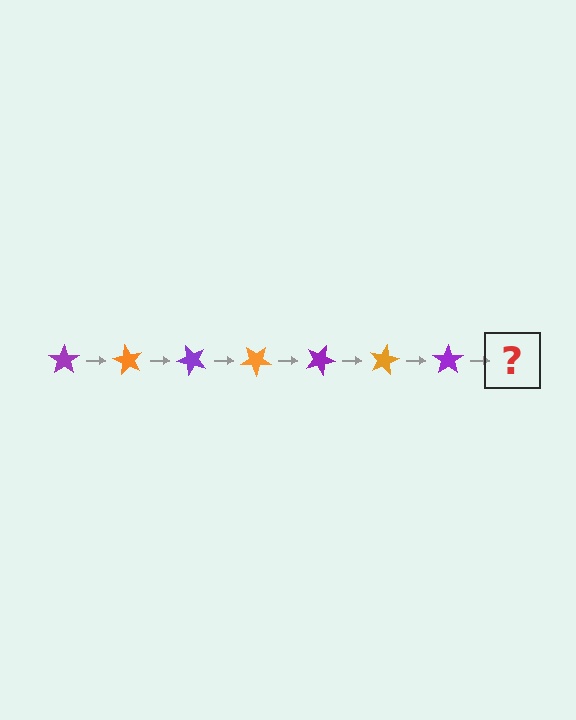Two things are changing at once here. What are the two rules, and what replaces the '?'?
The two rules are that it rotates 60 degrees each step and the color cycles through purple and orange. The '?' should be an orange star, rotated 420 degrees from the start.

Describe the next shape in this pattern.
It should be an orange star, rotated 420 degrees from the start.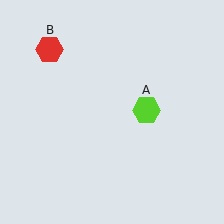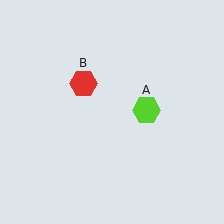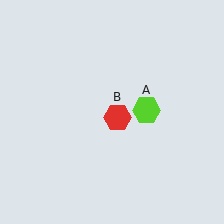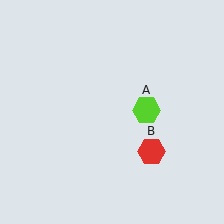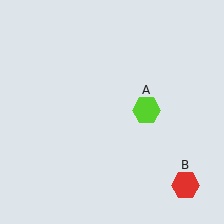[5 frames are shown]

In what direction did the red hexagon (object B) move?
The red hexagon (object B) moved down and to the right.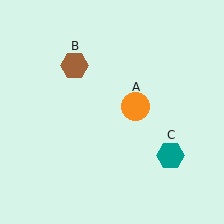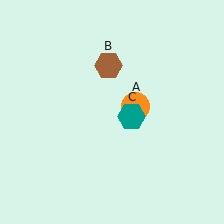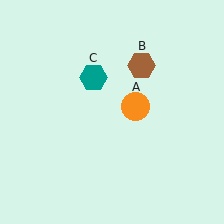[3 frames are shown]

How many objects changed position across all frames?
2 objects changed position: brown hexagon (object B), teal hexagon (object C).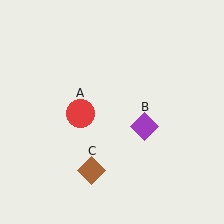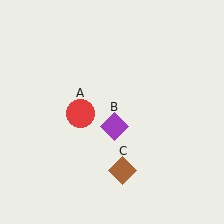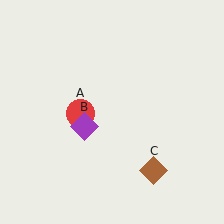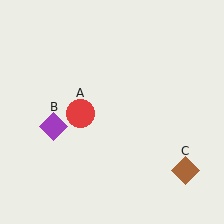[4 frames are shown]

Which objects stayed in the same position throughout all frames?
Red circle (object A) remained stationary.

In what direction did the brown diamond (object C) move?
The brown diamond (object C) moved right.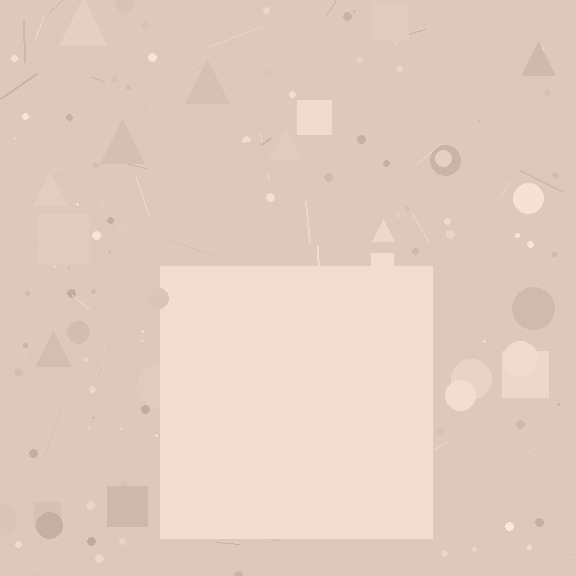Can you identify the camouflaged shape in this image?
The camouflaged shape is a square.